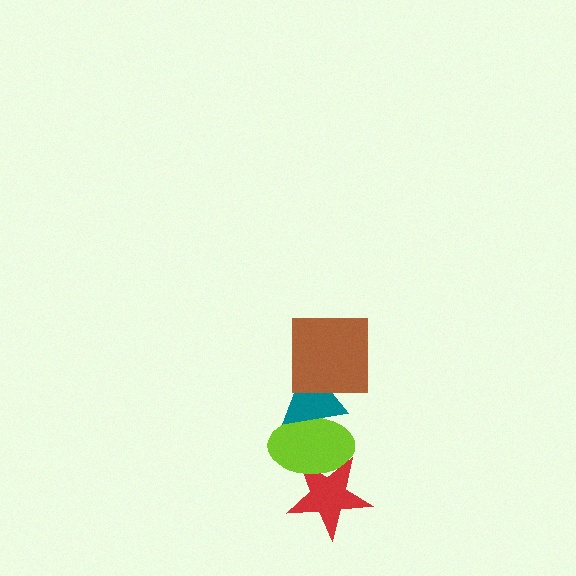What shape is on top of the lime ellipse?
The teal triangle is on top of the lime ellipse.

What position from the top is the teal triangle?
The teal triangle is 2nd from the top.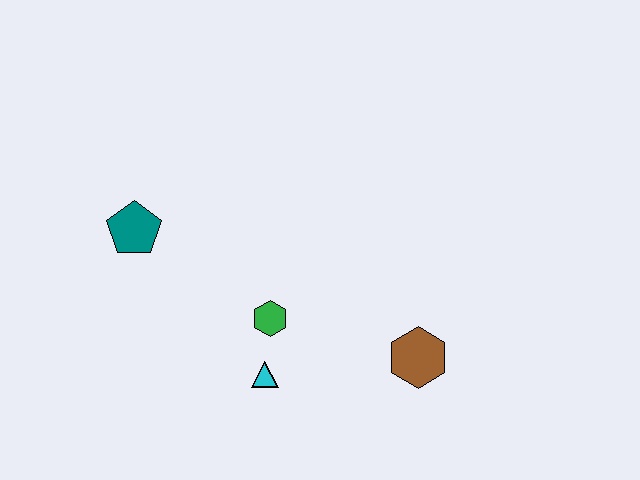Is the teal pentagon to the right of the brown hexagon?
No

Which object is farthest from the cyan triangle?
The teal pentagon is farthest from the cyan triangle.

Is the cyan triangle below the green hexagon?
Yes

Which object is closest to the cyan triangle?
The green hexagon is closest to the cyan triangle.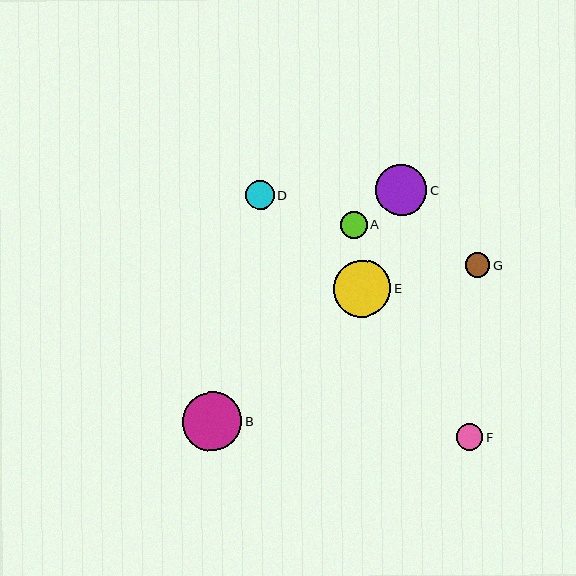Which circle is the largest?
Circle B is the largest with a size of approximately 59 pixels.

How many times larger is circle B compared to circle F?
Circle B is approximately 2.2 times the size of circle F.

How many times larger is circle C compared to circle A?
Circle C is approximately 1.9 times the size of circle A.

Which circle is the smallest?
Circle G is the smallest with a size of approximately 24 pixels.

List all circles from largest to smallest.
From largest to smallest: B, E, C, D, A, F, G.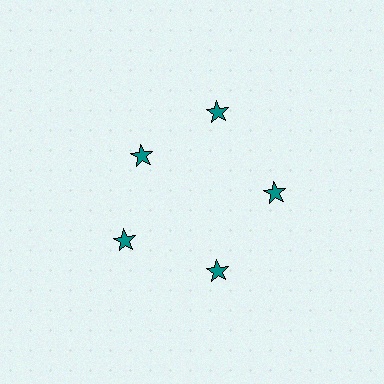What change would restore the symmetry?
The symmetry would be restored by moving it outward, back onto the ring so that all 5 stars sit at equal angles and equal distance from the center.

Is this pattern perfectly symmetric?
No. The 5 teal stars are arranged in a ring, but one element near the 10 o'clock position is pulled inward toward the center, breaking the 5-fold rotational symmetry.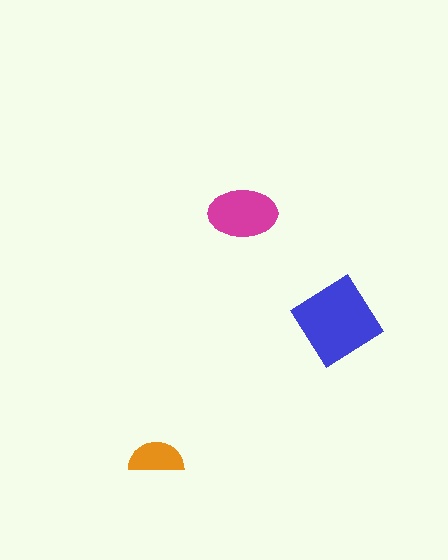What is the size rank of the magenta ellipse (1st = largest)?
2nd.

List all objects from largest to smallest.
The blue diamond, the magenta ellipse, the orange semicircle.